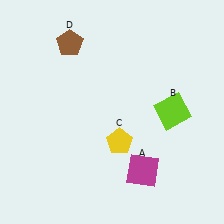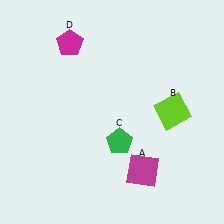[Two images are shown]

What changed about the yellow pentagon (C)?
In Image 1, C is yellow. In Image 2, it changed to green.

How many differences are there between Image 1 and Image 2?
There are 2 differences between the two images.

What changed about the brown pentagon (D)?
In Image 1, D is brown. In Image 2, it changed to magenta.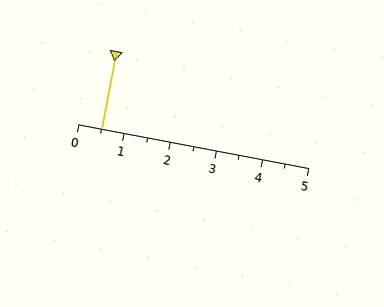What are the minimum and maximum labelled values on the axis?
The axis runs from 0 to 5.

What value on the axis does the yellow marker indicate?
The marker indicates approximately 0.5.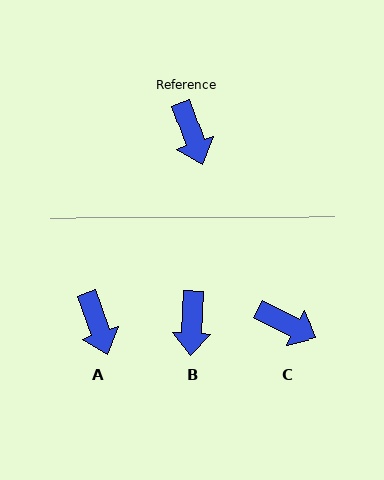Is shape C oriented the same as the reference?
No, it is off by about 44 degrees.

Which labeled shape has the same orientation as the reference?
A.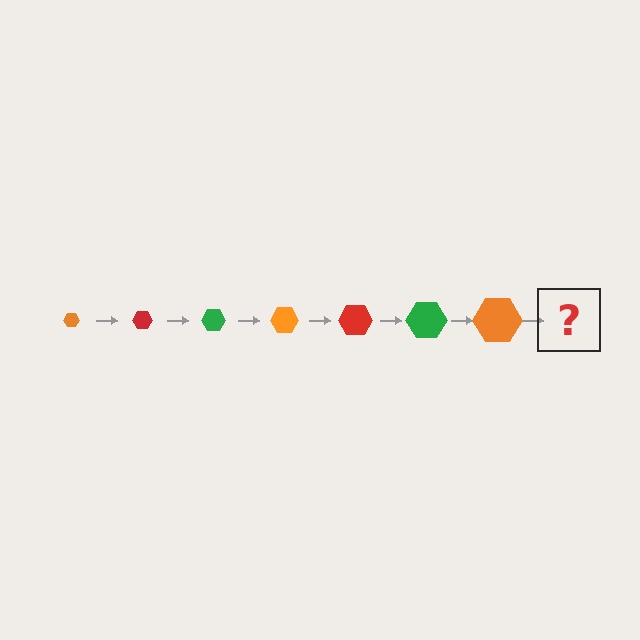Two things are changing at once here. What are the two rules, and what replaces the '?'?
The two rules are that the hexagon grows larger each step and the color cycles through orange, red, and green. The '?' should be a red hexagon, larger than the previous one.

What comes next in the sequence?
The next element should be a red hexagon, larger than the previous one.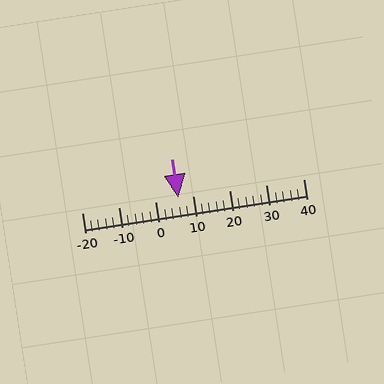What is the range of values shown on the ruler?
The ruler shows values from -20 to 40.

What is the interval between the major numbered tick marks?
The major tick marks are spaced 10 units apart.